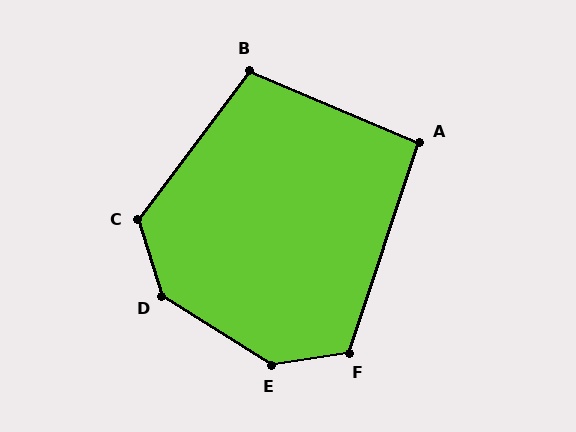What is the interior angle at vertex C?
Approximately 126 degrees (obtuse).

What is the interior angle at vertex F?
Approximately 117 degrees (obtuse).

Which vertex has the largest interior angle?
E, at approximately 139 degrees.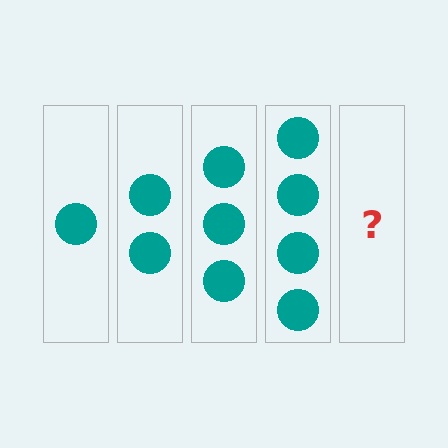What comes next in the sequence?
The next element should be 5 circles.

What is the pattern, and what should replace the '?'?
The pattern is that each step adds one more circle. The '?' should be 5 circles.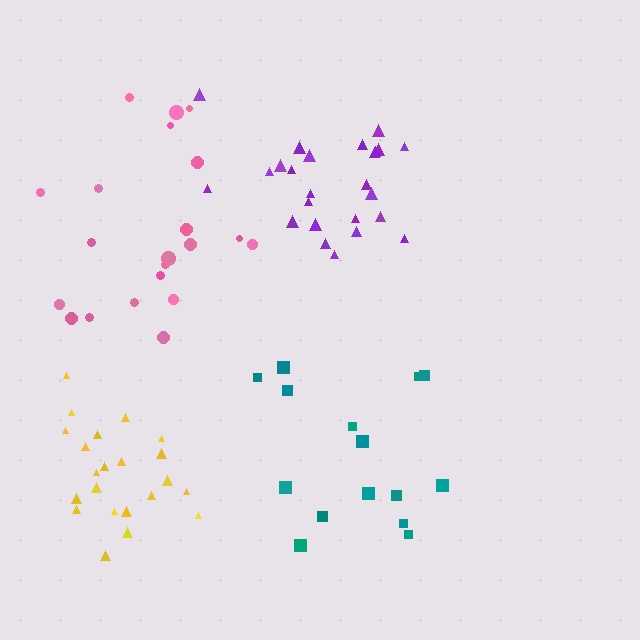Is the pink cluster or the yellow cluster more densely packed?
Yellow.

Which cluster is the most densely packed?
Yellow.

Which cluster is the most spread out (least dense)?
Teal.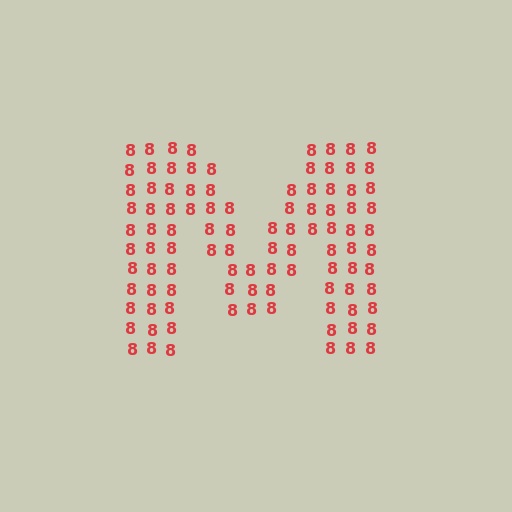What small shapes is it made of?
It is made of small digit 8's.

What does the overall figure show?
The overall figure shows the letter M.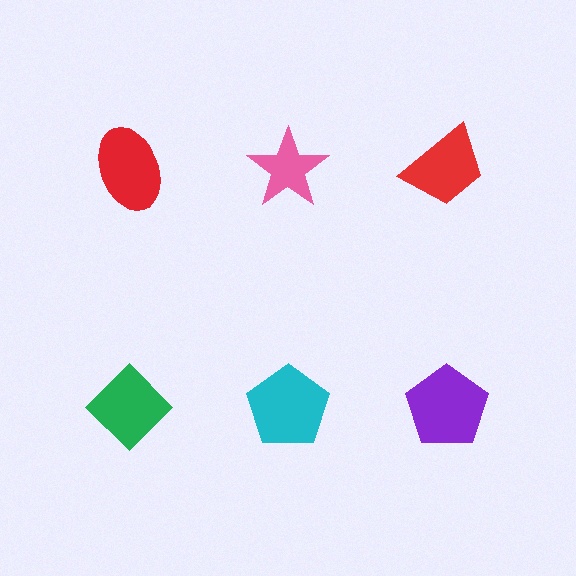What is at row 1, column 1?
A red ellipse.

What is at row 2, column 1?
A green diamond.